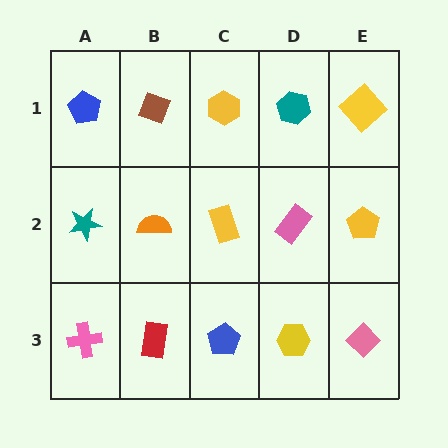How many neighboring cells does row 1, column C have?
3.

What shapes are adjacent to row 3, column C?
A yellow rectangle (row 2, column C), a red rectangle (row 3, column B), a yellow hexagon (row 3, column D).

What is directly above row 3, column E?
A yellow pentagon.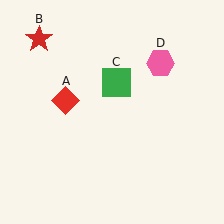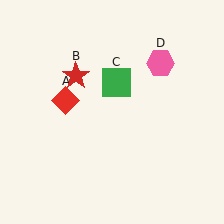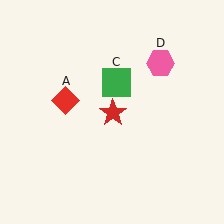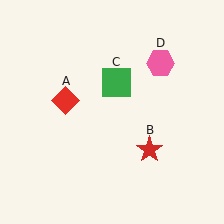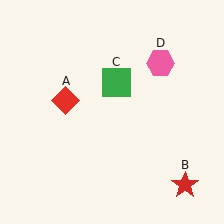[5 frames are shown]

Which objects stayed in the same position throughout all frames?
Red diamond (object A) and green square (object C) and pink hexagon (object D) remained stationary.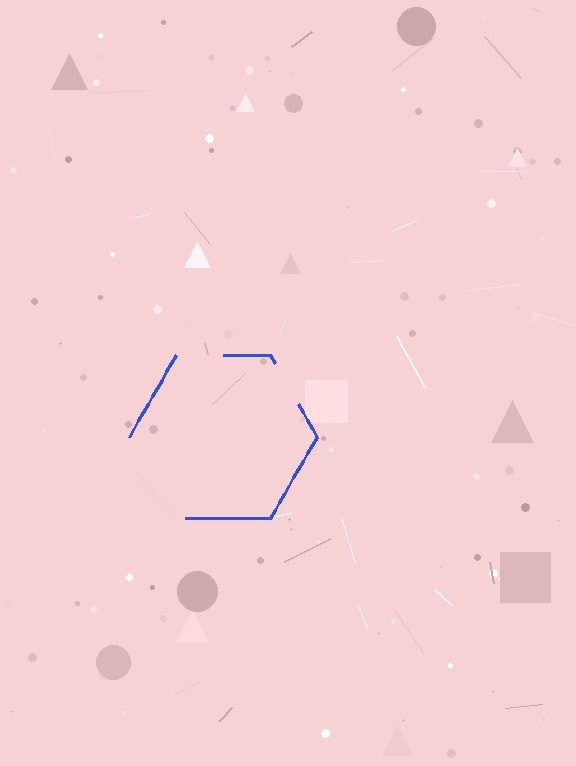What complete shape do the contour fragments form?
The contour fragments form a hexagon.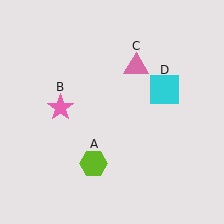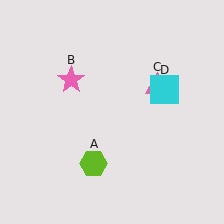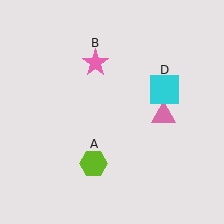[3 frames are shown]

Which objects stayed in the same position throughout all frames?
Lime hexagon (object A) and cyan square (object D) remained stationary.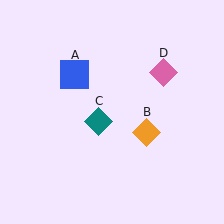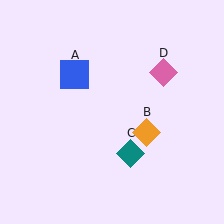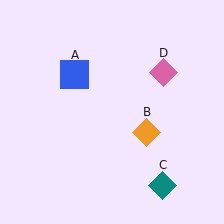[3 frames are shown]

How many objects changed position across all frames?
1 object changed position: teal diamond (object C).